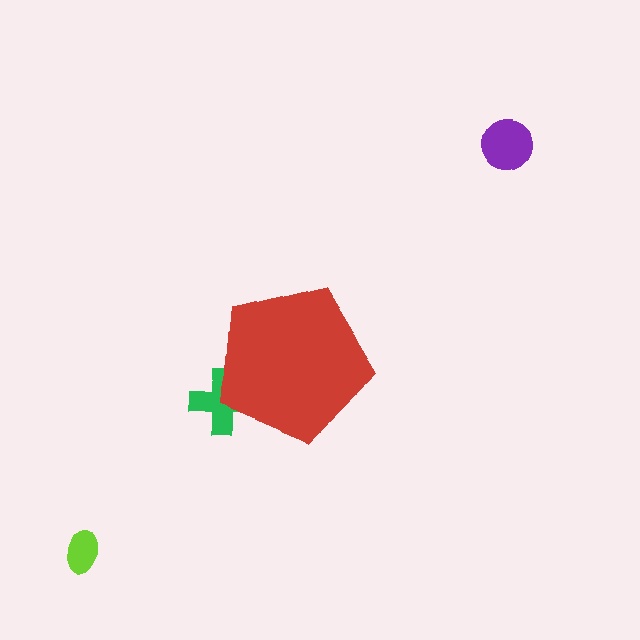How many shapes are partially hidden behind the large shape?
1 shape is partially hidden.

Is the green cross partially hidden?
Yes, the green cross is partially hidden behind the red pentagon.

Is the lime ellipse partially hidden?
No, the lime ellipse is fully visible.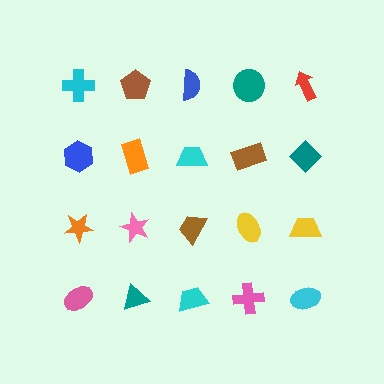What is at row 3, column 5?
A yellow trapezoid.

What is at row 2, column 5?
A teal diamond.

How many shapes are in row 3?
5 shapes.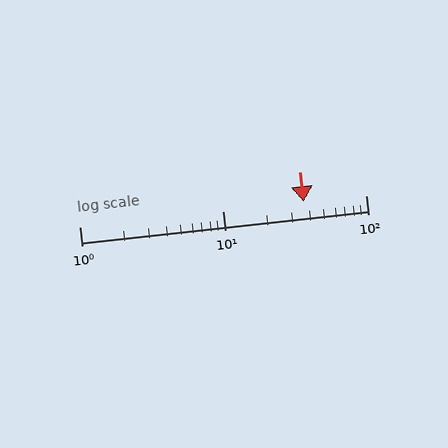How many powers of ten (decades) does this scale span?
The scale spans 2 decades, from 1 to 100.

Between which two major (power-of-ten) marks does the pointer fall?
The pointer is between 10 and 100.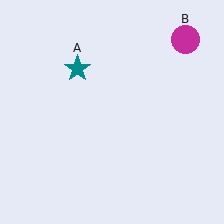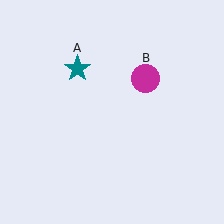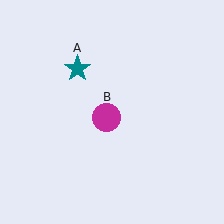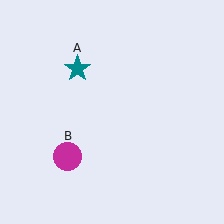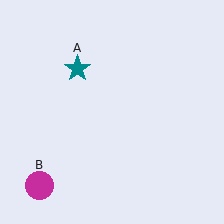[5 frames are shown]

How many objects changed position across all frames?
1 object changed position: magenta circle (object B).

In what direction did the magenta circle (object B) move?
The magenta circle (object B) moved down and to the left.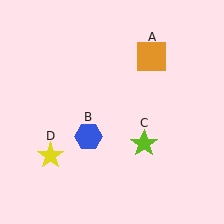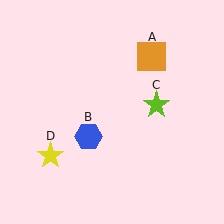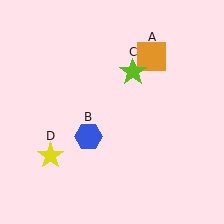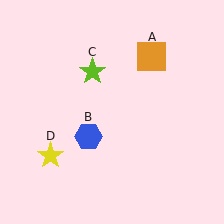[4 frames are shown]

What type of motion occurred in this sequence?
The lime star (object C) rotated counterclockwise around the center of the scene.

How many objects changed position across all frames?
1 object changed position: lime star (object C).